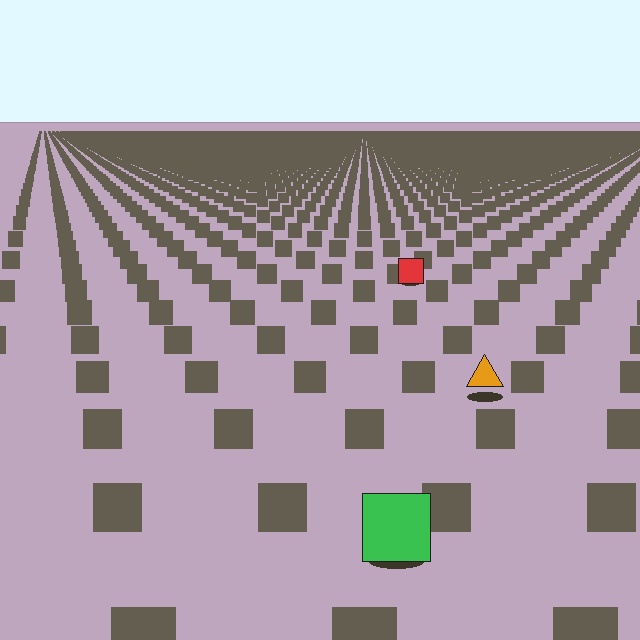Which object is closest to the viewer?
The green square is closest. The texture marks near it are larger and more spread out.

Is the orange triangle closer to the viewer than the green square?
No. The green square is closer — you can tell from the texture gradient: the ground texture is coarser near it.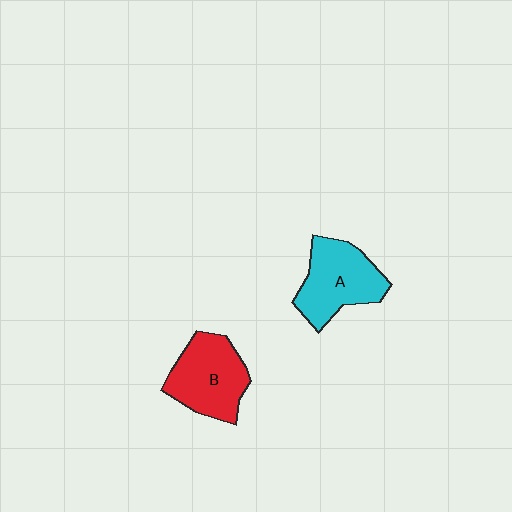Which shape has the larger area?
Shape B (red).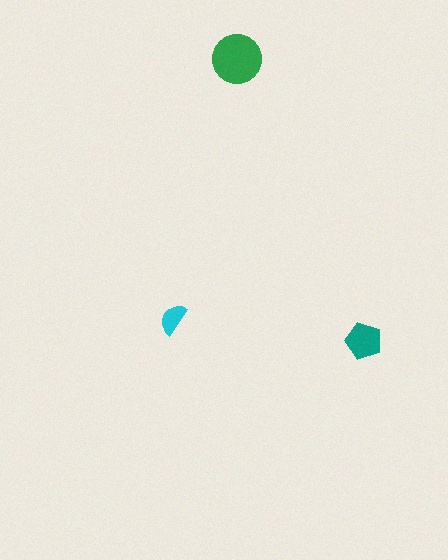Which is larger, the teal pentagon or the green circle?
The green circle.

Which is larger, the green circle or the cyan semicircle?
The green circle.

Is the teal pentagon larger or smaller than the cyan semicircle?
Larger.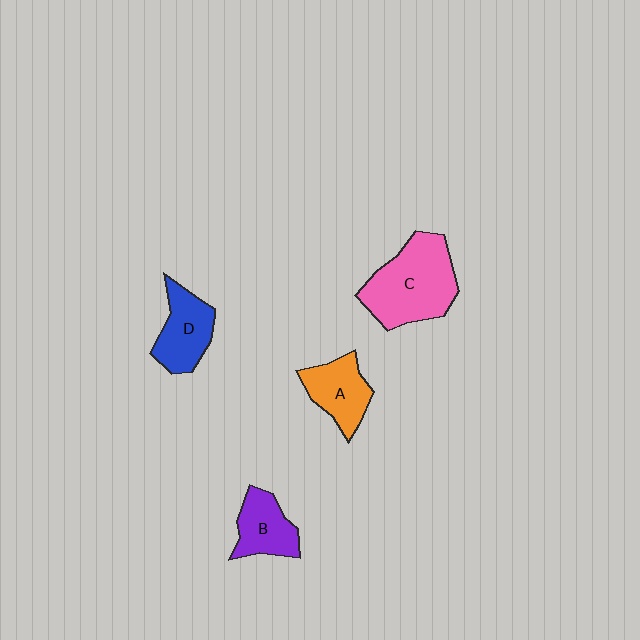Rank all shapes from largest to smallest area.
From largest to smallest: C (pink), D (blue), A (orange), B (purple).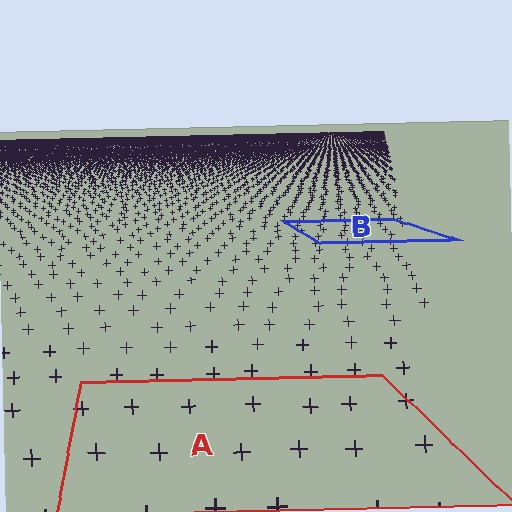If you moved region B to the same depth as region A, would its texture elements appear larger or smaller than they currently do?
They would appear larger. At a closer depth, the same texture elements are projected at a bigger on-screen size.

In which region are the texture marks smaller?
The texture marks are smaller in region B, because it is farther away.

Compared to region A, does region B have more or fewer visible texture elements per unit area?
Region B has more texture elements per unit area — they are packed more densely because it is farther away.